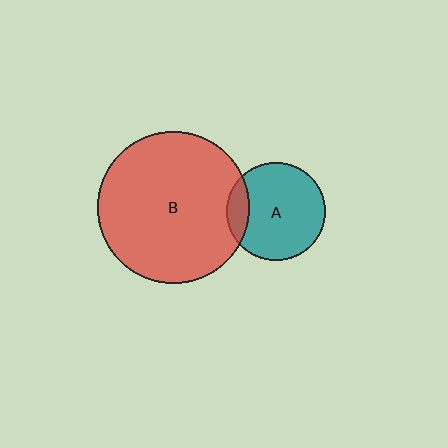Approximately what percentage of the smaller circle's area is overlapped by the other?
Approximately 15%.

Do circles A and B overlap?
Yes.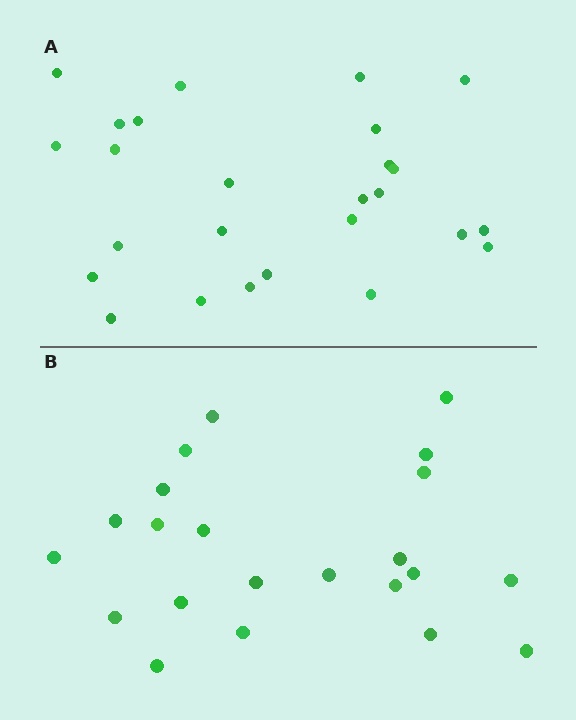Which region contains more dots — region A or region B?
Region A (the top region) has more dots.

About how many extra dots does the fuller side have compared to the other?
Region A has about 4 more dots than region B.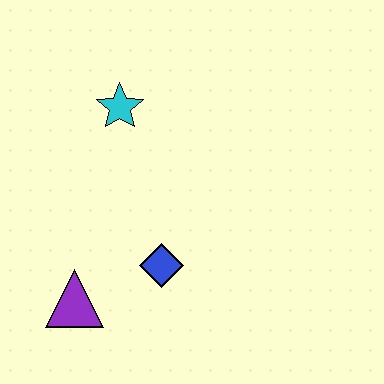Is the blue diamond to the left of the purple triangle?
No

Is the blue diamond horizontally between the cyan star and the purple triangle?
No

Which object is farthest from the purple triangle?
The cyan star is farthest from the purple triangle.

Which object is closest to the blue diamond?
The purple triangle is closest to the blue diamond.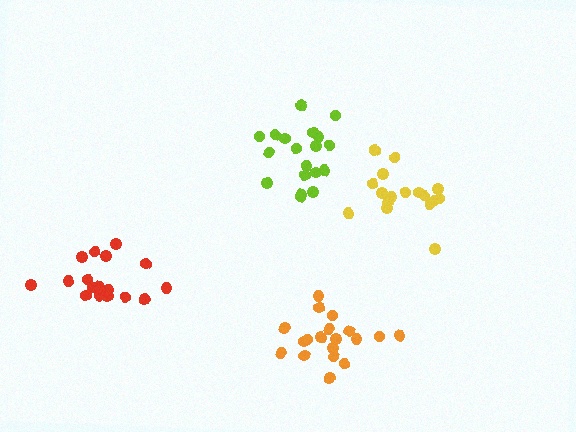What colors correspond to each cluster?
The clusters are colored: lime, red, yellow, orange.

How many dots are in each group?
Group 1: 19 dots, Group 2: 17 dots, Group 3: 18 dots, Group 4: 19 dots (73 total).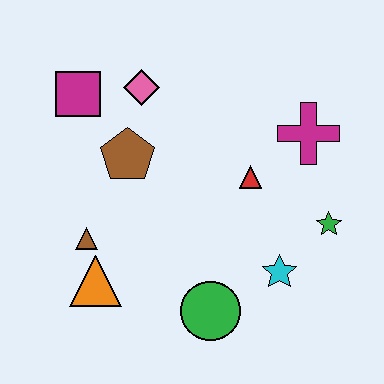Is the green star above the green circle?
Yes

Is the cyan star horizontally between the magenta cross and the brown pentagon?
Yes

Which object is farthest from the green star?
The magenta square is farthest from the green star.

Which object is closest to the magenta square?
The pink diamond is closest to the magenta square.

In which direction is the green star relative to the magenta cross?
The green star is below the magenta cross.